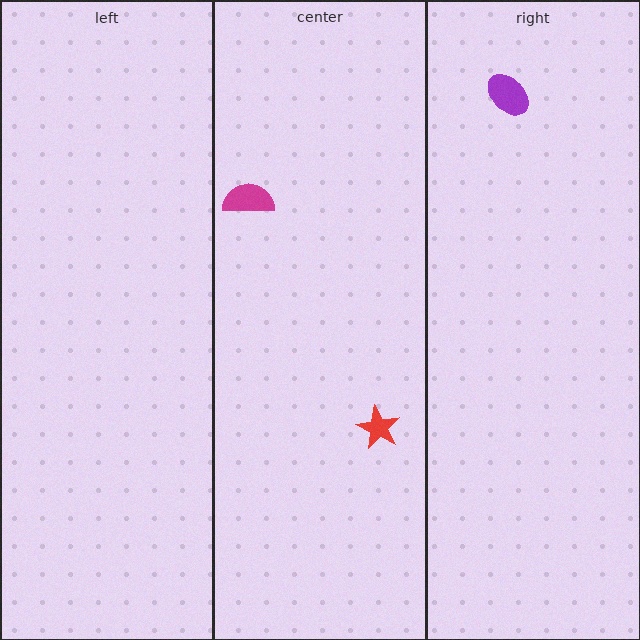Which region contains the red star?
The center region.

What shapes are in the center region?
The red star, the magenta semicircle.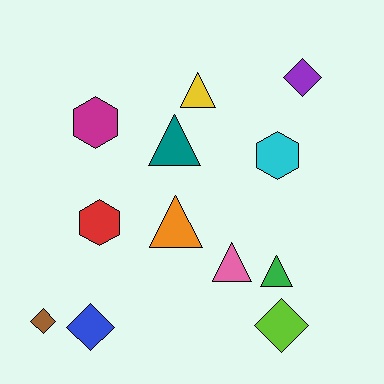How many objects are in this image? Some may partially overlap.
There are 12 objects.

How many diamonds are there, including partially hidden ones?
There are 4 diamonds.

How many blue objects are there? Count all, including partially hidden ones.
There is 1 blue object.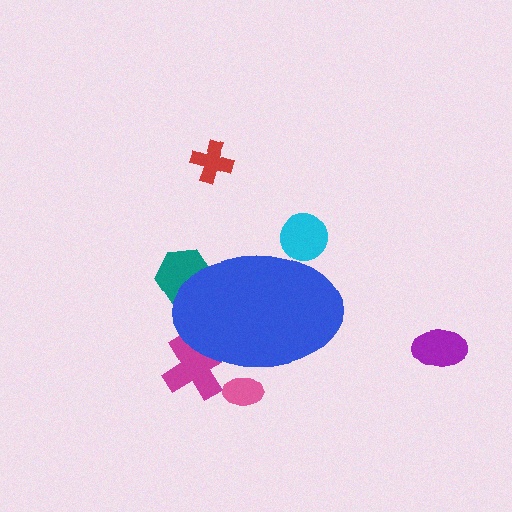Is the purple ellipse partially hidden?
No, the purple ellipse is fully visible.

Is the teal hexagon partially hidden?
Yes, the teal hexagon is partially hidden behind the blue ellipse.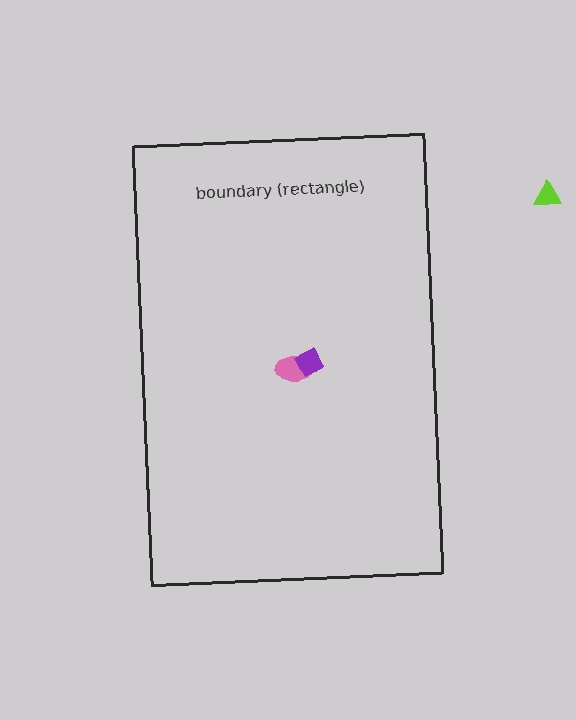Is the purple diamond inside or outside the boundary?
Inside.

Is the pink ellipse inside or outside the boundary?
Inside.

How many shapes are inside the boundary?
2 inside, 1 outside.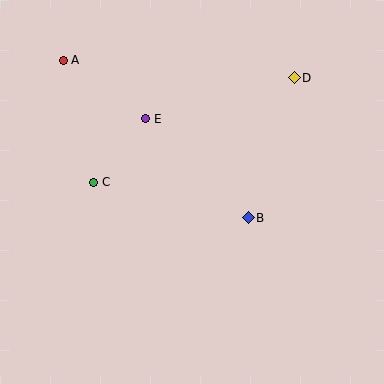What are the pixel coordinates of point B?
Point B is at (248, 218).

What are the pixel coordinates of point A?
Point A is at (63, 60).